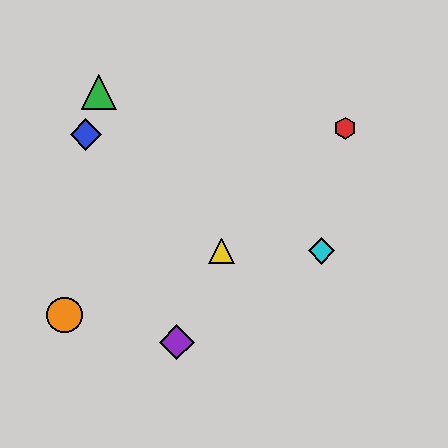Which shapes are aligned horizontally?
The yellow triangle, the cyan diamond are aligned horizontally.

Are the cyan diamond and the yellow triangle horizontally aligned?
Yes, both are at y≈251.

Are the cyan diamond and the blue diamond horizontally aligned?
No, the cyan diamond is at y≈251 and the blue diamond is at y≈135.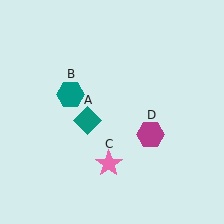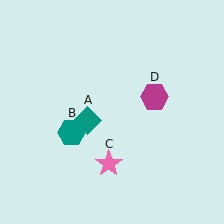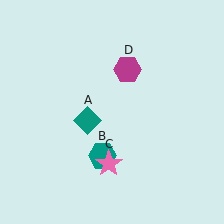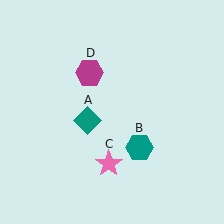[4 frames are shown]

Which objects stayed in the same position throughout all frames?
Teal diamond (object A) and pink star (object C) remained stationary.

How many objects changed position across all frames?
2 objects changed position: teal hexagon (object B), magenta hexagon (object D).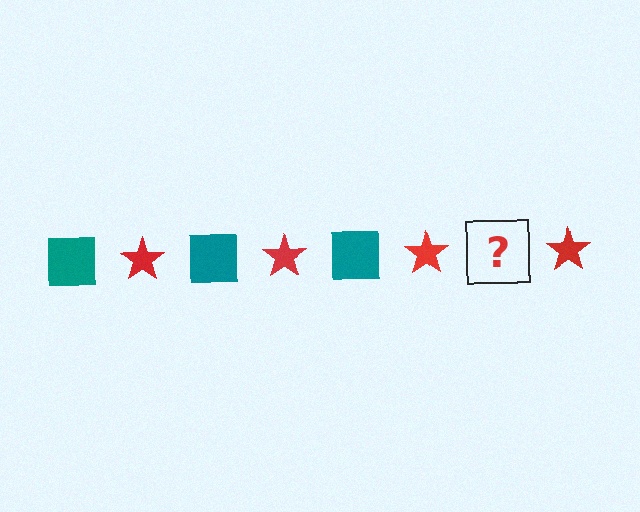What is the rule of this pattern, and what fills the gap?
The rule is that the pattern alternates between teal square and red star. The gap should be filled with a teal square.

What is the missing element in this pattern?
The missing element is a teal square.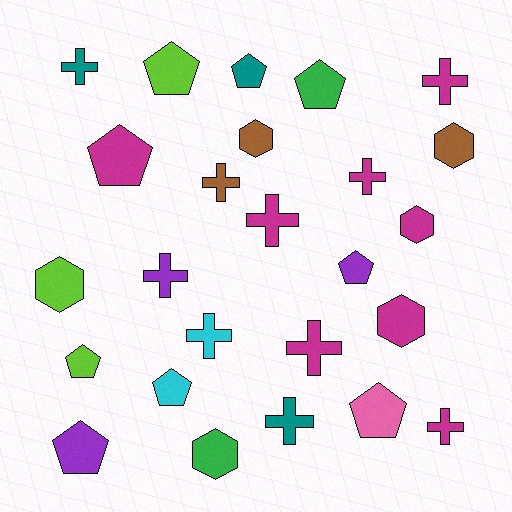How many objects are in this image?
There are 25 objects.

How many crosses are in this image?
There are 10 crosses.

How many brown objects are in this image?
There are 3 brown objects.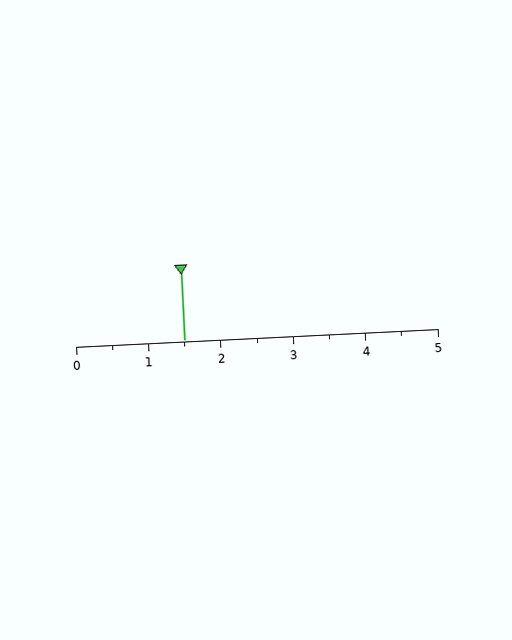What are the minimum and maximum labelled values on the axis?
The axis runs from 0 to 5.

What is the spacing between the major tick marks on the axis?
The major ticks are spaced 1 apart.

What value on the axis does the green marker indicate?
The marker indicates approximately 1.5.